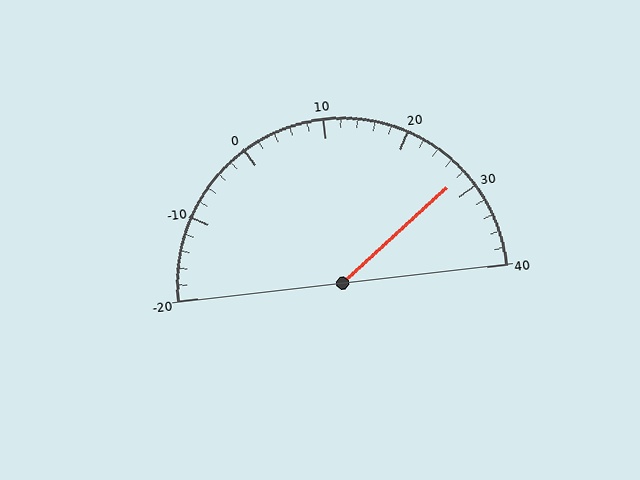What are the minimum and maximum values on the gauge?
The gauge ranges from -20 to 40.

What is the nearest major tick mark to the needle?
The nearest major tick mark is 30.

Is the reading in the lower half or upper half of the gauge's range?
The reading is in the upper half of the range (-20 to 40).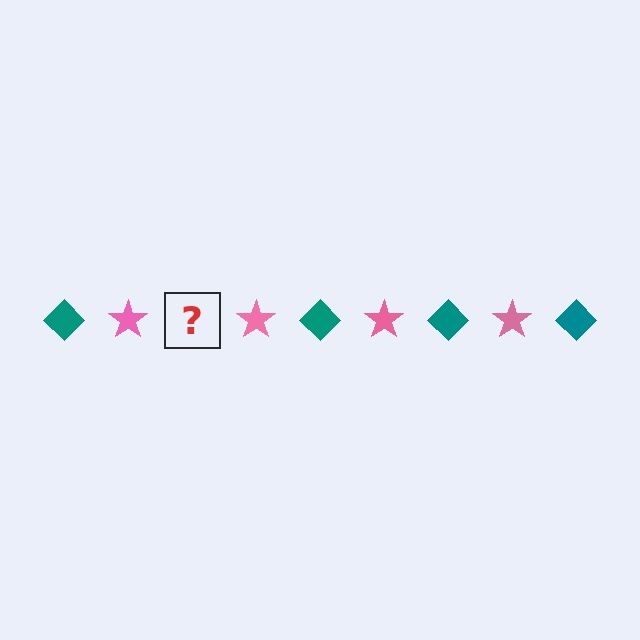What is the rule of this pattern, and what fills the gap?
The rule is that the pattern alternates between teal diamond and pink star. The gap should be filled with a teal diamond.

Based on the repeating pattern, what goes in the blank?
The blank should be a teal diamond.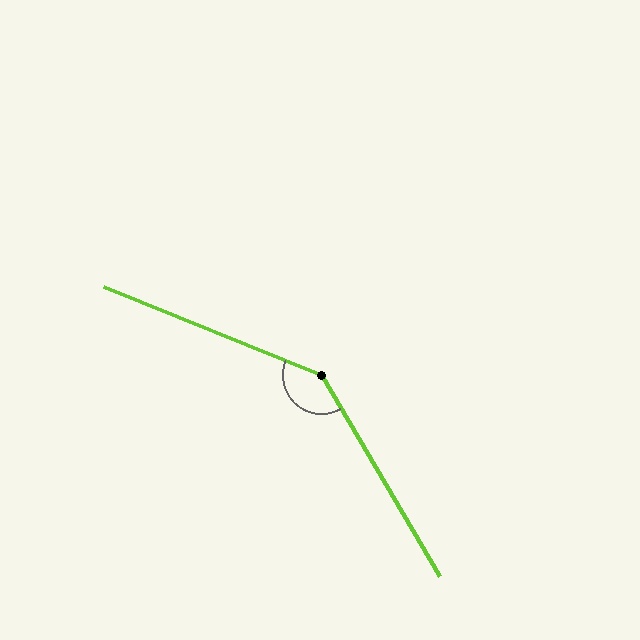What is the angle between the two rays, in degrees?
Approximately 142 degrees.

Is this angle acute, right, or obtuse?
It is obtuse.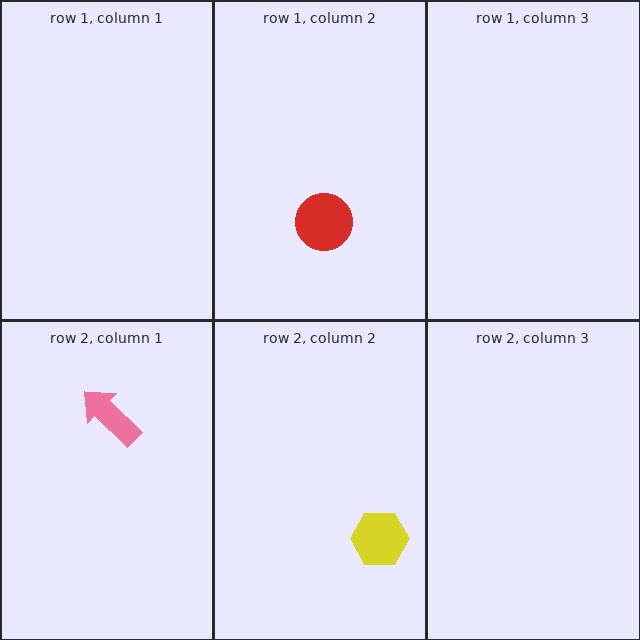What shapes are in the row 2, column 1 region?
The pink arrow.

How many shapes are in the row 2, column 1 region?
1.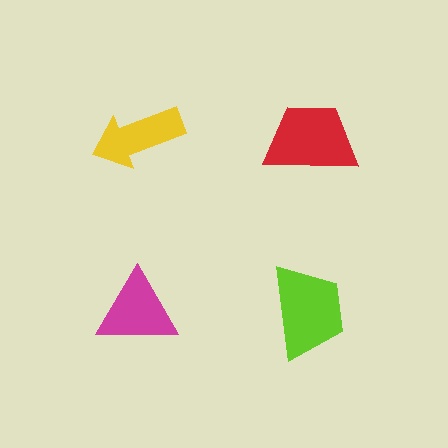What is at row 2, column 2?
A lime trapezoid.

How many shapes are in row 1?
2 shapes.